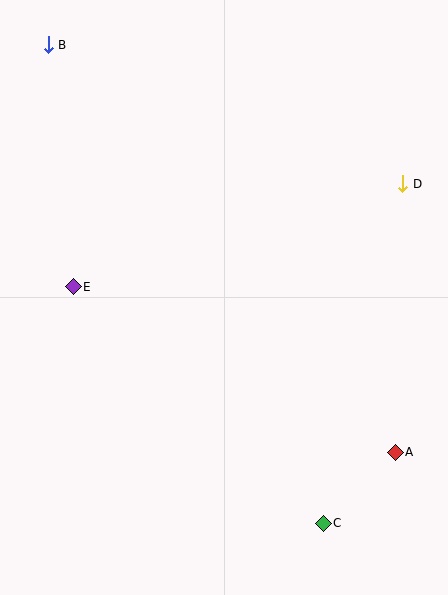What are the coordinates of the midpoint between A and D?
The midpoint between A and D is at (399, 318).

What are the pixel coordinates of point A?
Point A is at (395, 452).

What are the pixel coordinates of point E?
Point E is at (73, 287).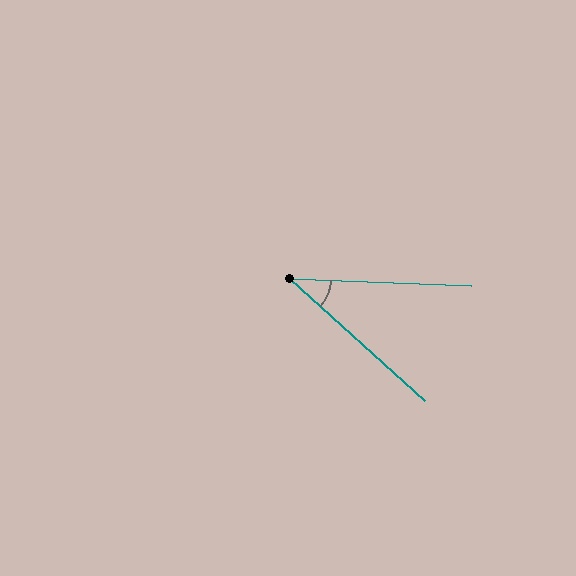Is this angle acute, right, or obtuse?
It is acute.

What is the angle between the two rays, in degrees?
Approximately 40 degrees.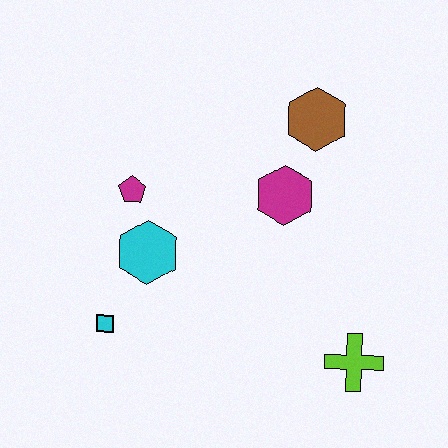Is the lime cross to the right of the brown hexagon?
Yes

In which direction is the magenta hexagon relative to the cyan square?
The magenta hexagon is to the right of the cyan square.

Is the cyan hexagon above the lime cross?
Yes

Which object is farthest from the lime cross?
The magenta pentagon is farthest from the lime cross.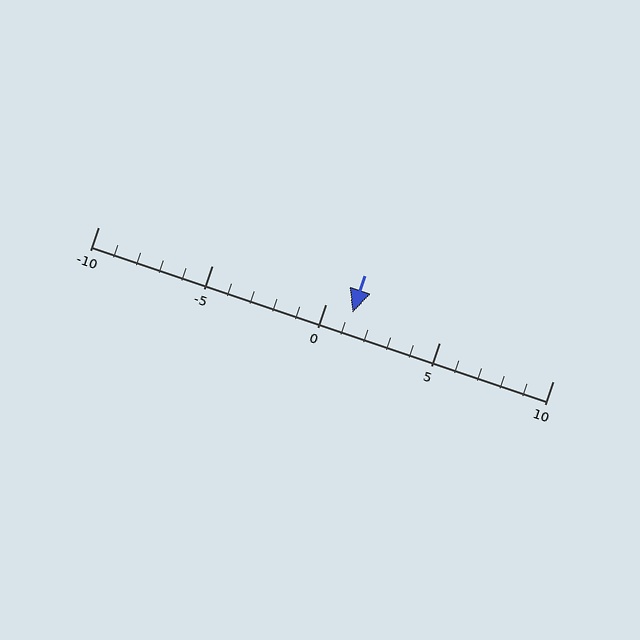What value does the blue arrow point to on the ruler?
The blue arrow points to approximately 1.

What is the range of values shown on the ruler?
The ruler shows values from -10 to 10.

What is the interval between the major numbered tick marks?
The major tick marks are spaced 5 units apart.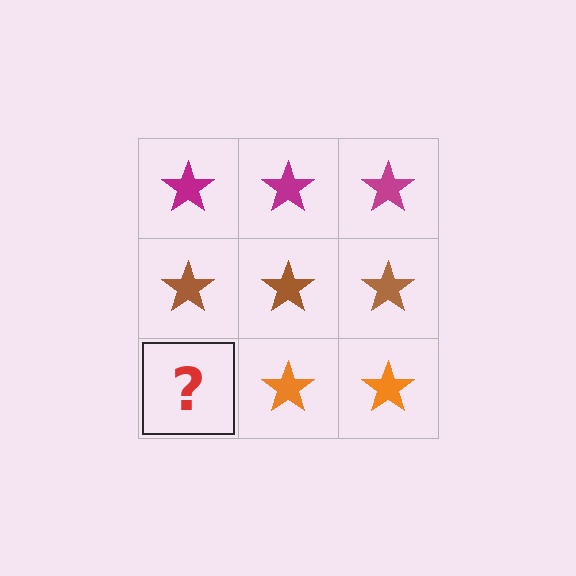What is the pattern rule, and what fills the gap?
The rule is that each row has a consistent color. The gap should be filled with an orange star.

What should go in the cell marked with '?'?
The missing cell should contain an orange star.